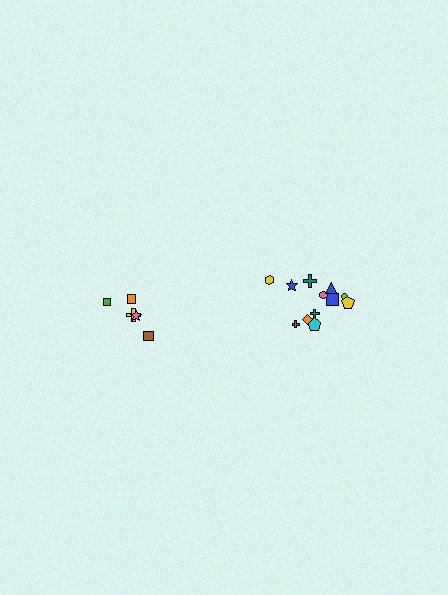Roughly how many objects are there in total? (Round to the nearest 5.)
Roughly 15 objects in total.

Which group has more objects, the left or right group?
The right group.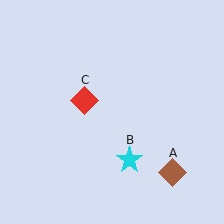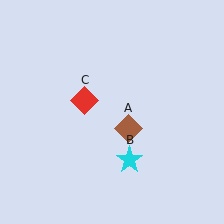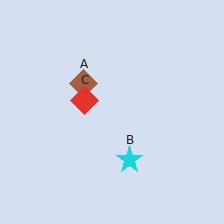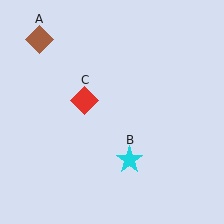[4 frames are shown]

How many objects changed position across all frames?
1 object changed position: brown diamond (object A).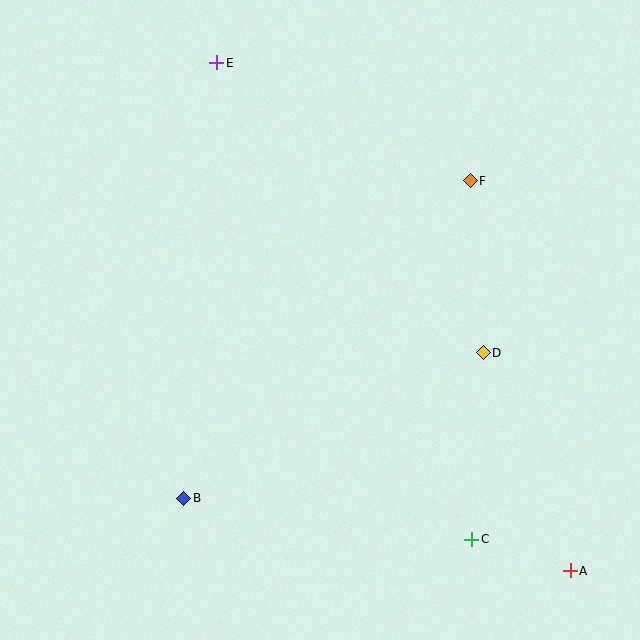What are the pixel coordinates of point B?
Point B is at (184, 498).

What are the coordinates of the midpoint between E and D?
The midpoint between E and D is at (350, 208).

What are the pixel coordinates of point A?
Point A is at (570, 571).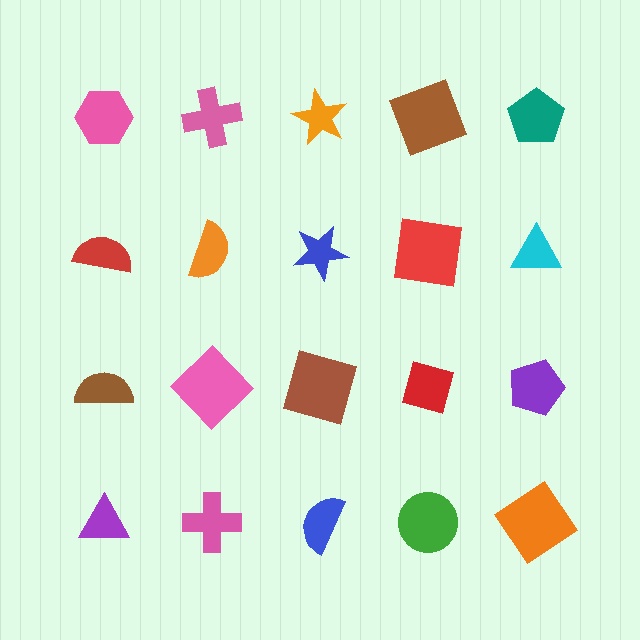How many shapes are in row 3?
5 shapes.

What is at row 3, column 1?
A brown semicircle.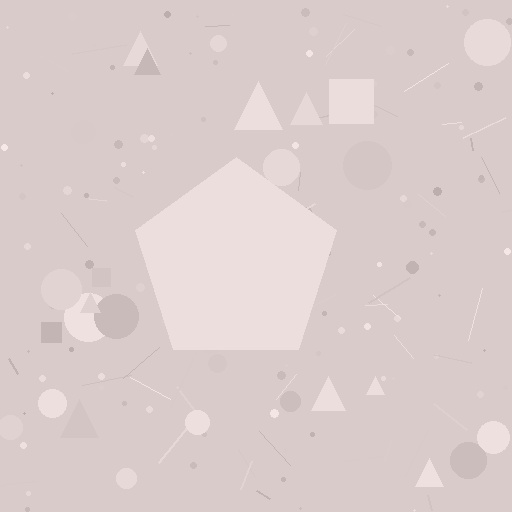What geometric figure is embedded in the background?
A pentagon is embedded in the background.